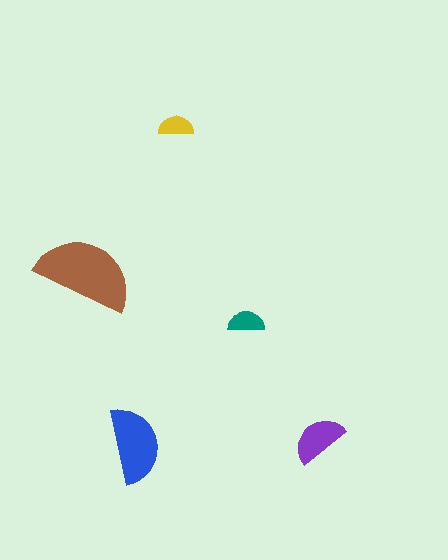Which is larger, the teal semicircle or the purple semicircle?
The purple one.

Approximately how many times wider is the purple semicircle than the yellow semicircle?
About 1.5 times wider.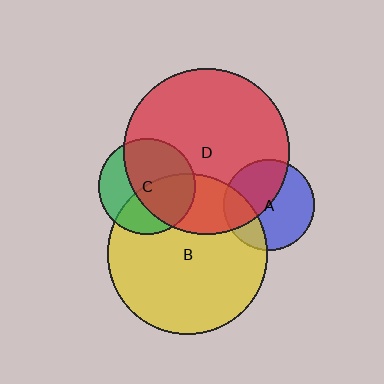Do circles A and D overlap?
Yes.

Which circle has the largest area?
Circle D (red).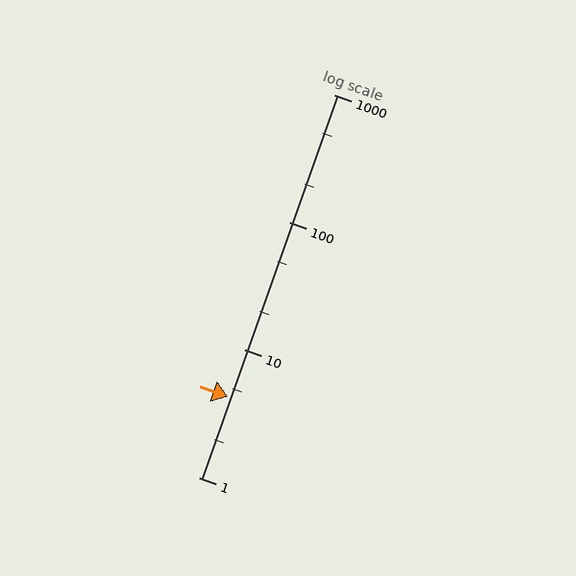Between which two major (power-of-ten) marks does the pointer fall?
The pointer is between 1 and 10.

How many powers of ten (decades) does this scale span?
The scale spans 3 decades, from 1 to 1000.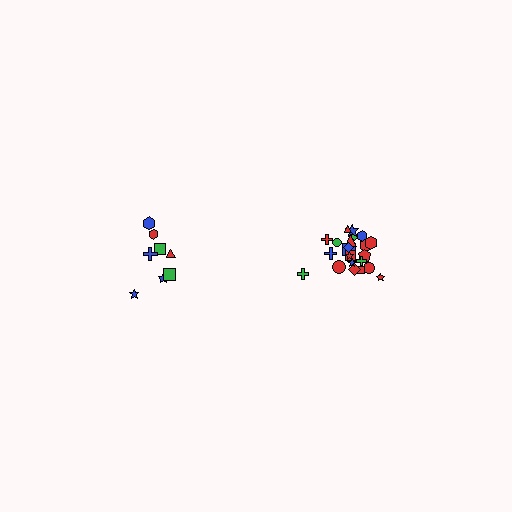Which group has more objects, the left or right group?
The right group.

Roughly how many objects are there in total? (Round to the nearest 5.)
Roughly 35 objects in total.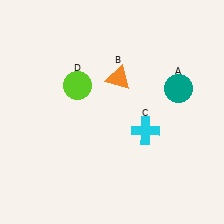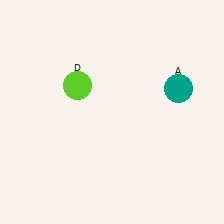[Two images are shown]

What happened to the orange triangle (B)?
The orange triangle (B) was removed in Image 2. It was in the top-right area of Image 1.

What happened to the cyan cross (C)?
The cyan cross (C) was removed in Image 2. It was in the bottom-right area of Image 1.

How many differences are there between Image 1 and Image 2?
There are 2 differences between the two images.